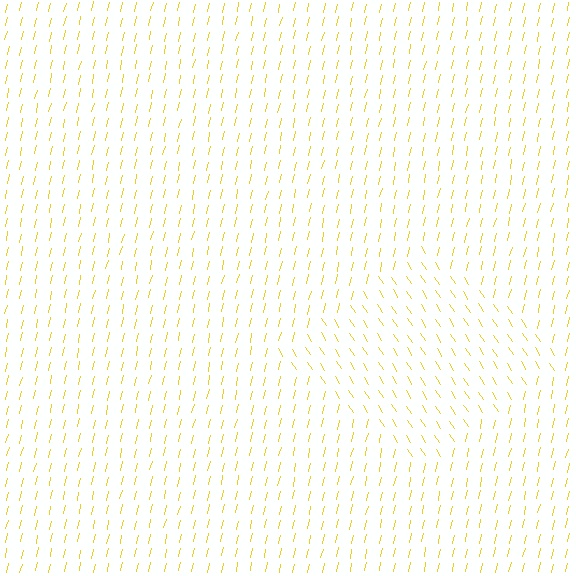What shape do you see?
I see a diamond.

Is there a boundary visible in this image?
Yes, there is a texture boundary formed by a change in line orientation.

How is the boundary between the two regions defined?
The boundary is defined purely by a change in line orientation (approximately 45 degrees difference). All lines are the same color and thickness.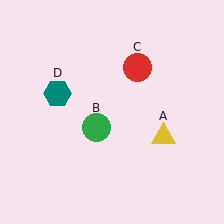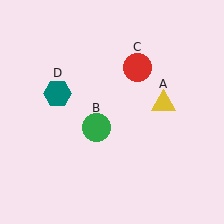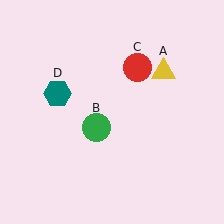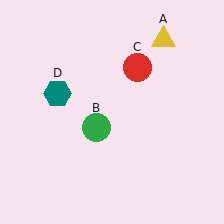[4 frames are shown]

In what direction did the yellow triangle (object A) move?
The yellow triangle (object A) moved up.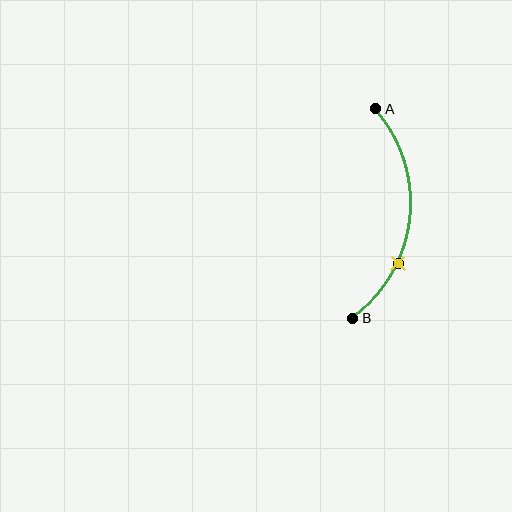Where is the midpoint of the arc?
The arc midpoint is the point on the curve farthest from the straight line joining A and B. It sits to the right of that line.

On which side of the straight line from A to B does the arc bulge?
The arc bulges to the right of the straight line connecting A and B.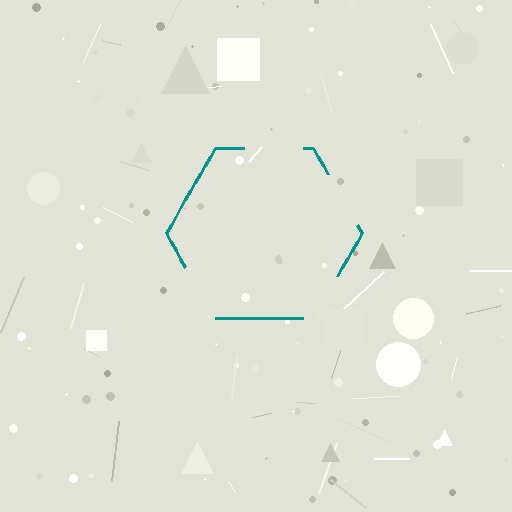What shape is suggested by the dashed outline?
The dashed outline suggests a hexagon.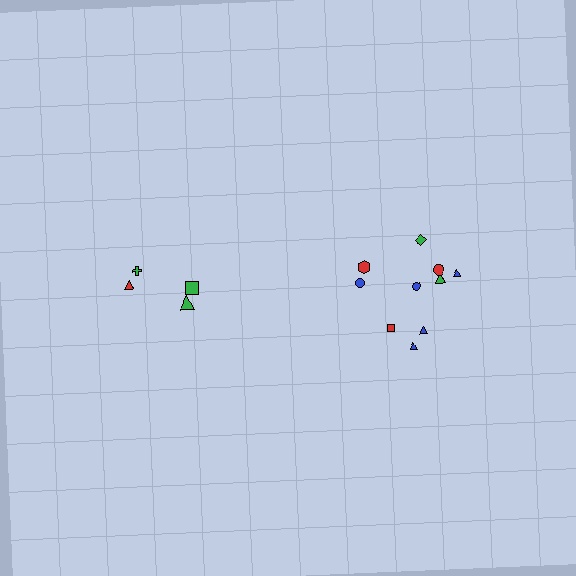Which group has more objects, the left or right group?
The right group.